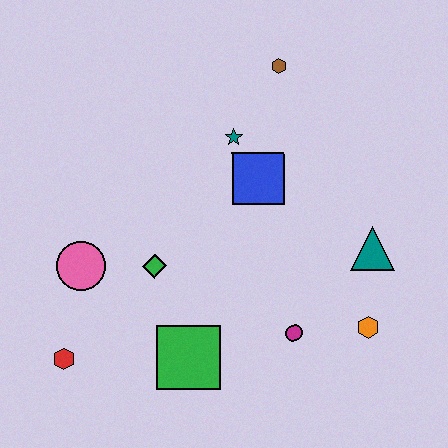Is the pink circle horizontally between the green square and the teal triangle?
No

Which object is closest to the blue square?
The teal star is closest to the blue square.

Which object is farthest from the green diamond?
The brown hexagon is farthest from the green diamond.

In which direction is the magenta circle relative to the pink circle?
The magenta circle is to the right of the pink circle.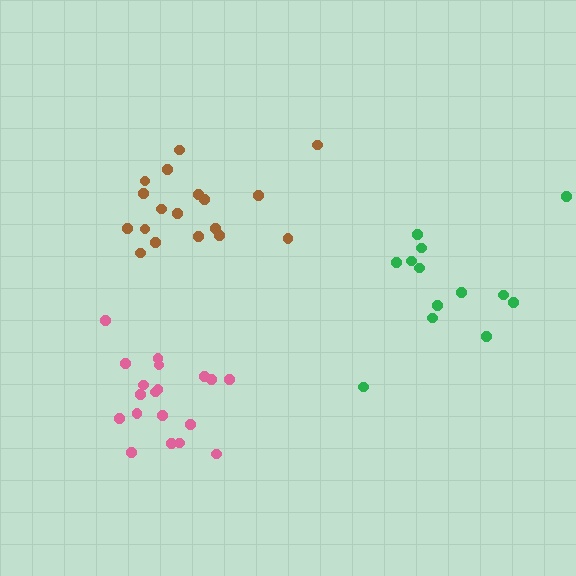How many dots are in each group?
Group 1: 13 dots, Group 2: 19 dots, Group 3: 18 dots (50 total).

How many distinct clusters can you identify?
There are 3 distinct clusters.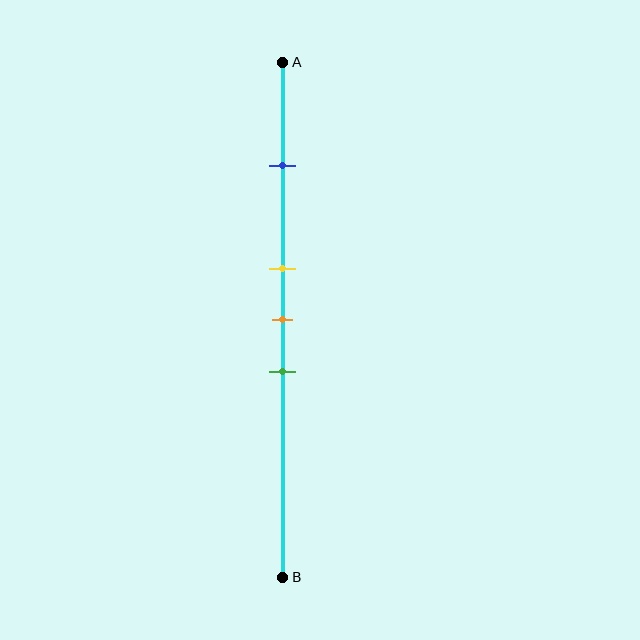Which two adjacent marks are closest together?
The yellow and orange marks are the closest adjacent pair.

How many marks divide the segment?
There are 4 marks dividing the segment.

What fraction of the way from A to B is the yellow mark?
The yellow mark is approximately 40% (0.4) of the way from A to B.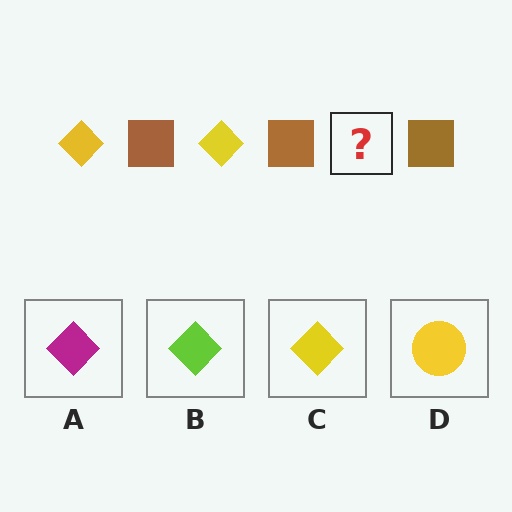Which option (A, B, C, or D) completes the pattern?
C.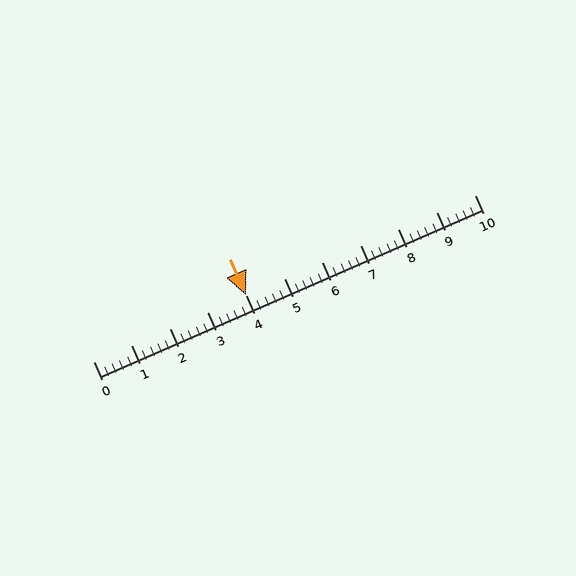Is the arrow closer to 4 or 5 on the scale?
The arrow is closer to 4.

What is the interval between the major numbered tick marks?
The major tick marks are spaced 1 units apart.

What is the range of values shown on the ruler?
The ruler shows values from 0 to 10.